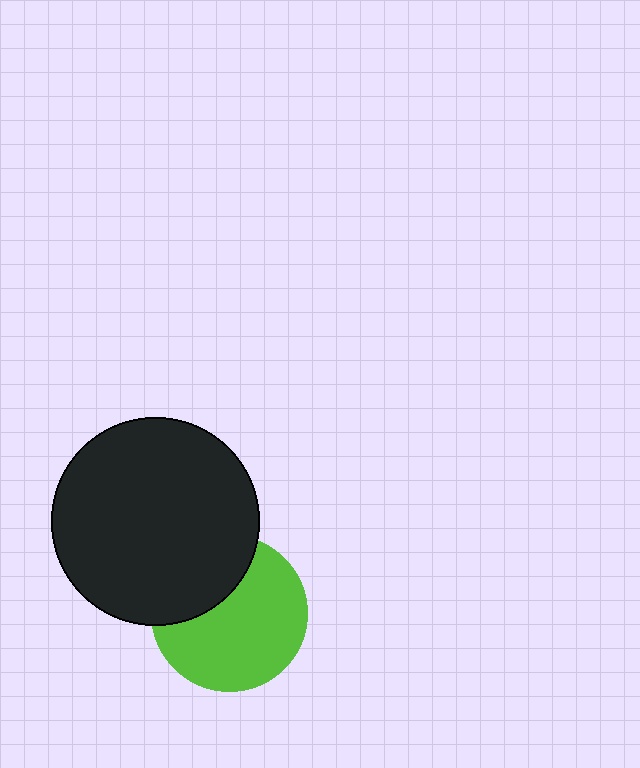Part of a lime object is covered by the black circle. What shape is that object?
It is a circle.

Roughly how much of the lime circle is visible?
Most of it is visible (roughly 68%).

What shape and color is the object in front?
The object in front is a black circle.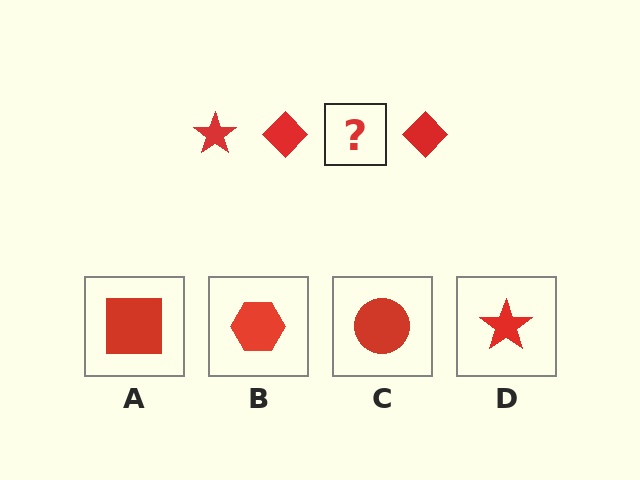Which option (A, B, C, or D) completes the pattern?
D.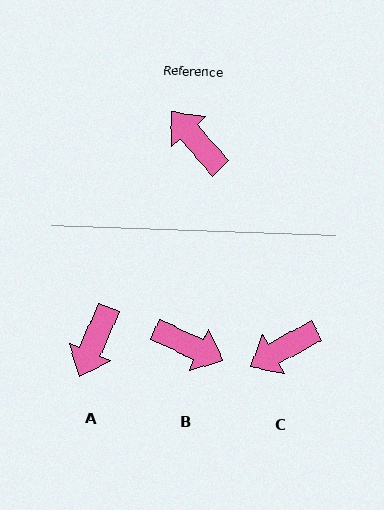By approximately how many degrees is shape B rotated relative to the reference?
Approximately 156 degrees clockwise.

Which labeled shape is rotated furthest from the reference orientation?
B, about 156 degrees away.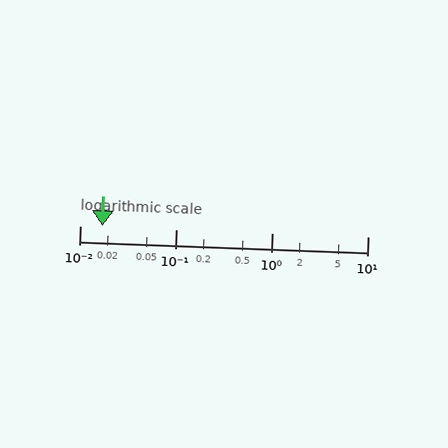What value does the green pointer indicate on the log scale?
The pointer indicates approximately 0.017.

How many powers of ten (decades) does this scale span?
The scale spans 3 decades, from 0.01 to 10.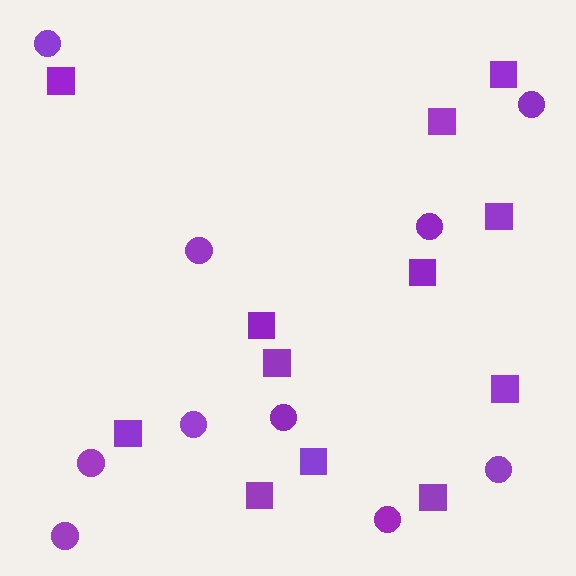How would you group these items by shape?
There are 2 groups: one group of squares (12) and one group of circles (10).